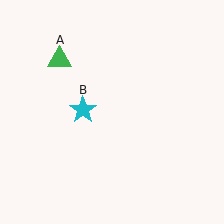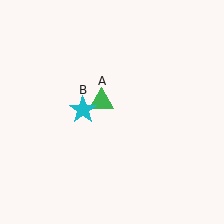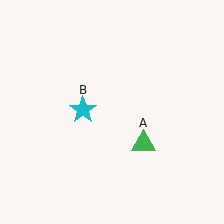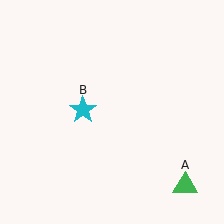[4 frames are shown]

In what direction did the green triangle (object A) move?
The green triangle (object A) moved down and to the right.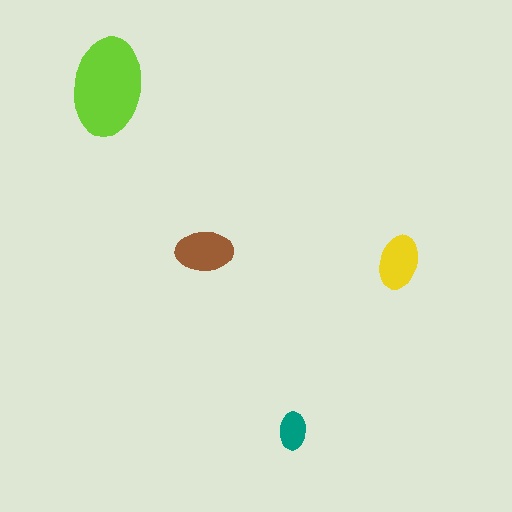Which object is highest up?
The lime ellipse is topmost.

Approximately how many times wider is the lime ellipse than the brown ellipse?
About 1.5 times wider.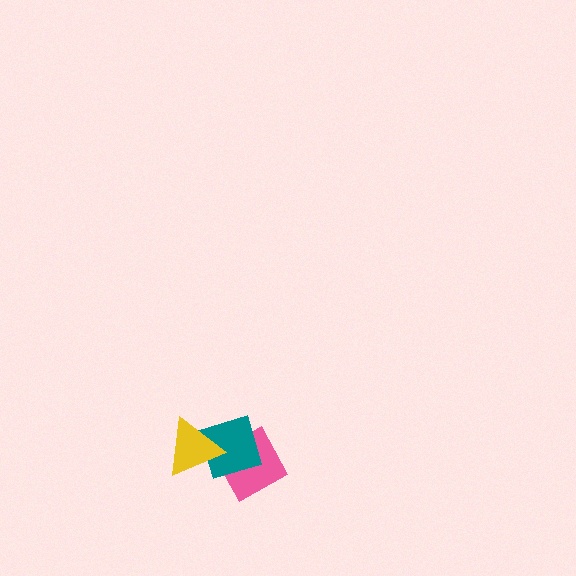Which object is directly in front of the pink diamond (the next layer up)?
The teal square is directly in front of the pink diamond.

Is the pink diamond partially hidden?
Yes, it is partially covered by another shape.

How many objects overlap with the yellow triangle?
2 objects overlap with the yellow triangle.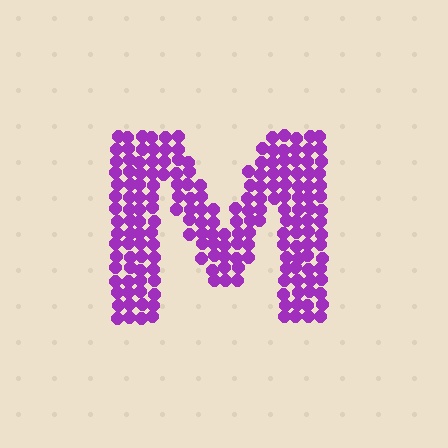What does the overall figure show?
The overall figure shows the letter M.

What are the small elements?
The small elements are circles.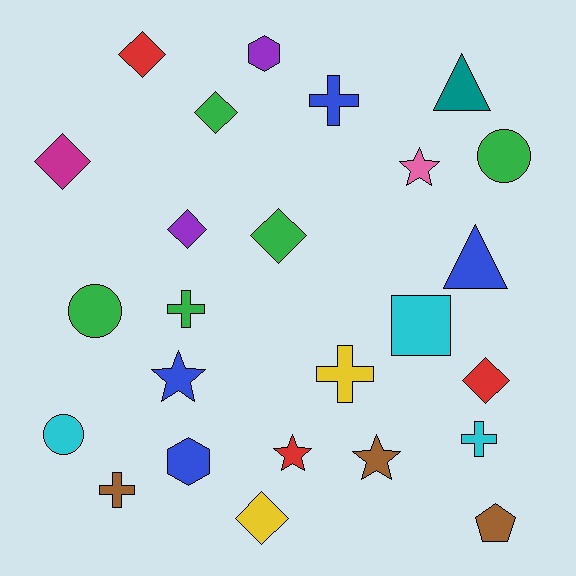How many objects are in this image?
There are 25 objects.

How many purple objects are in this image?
There are 2 purple objects.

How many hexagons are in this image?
There are 2 hexagons.